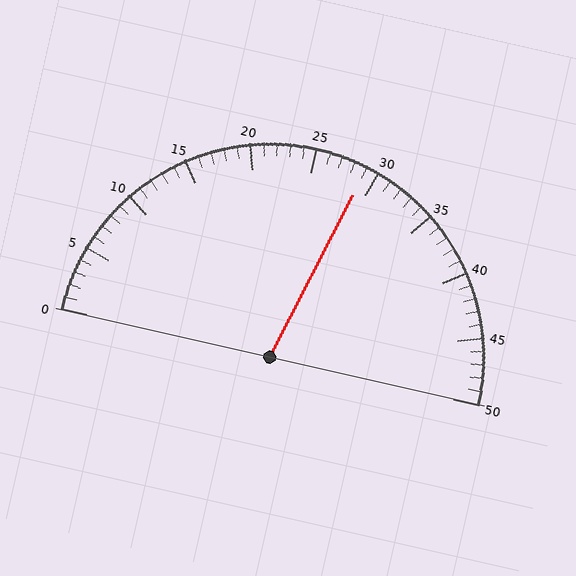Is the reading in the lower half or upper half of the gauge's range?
The reading is in the upper half of the range (0 to 50).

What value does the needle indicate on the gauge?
The needle indicates approximately 29.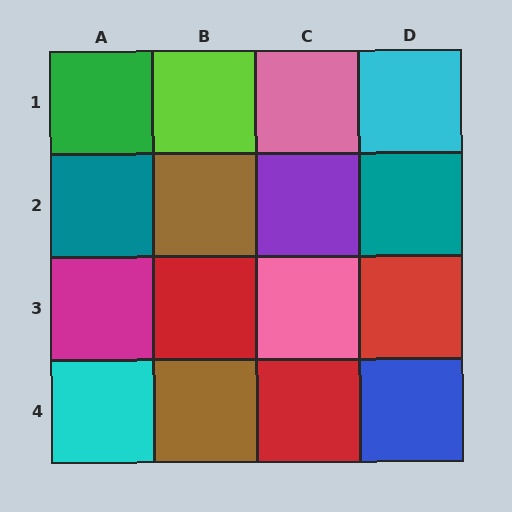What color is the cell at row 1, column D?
Cyan.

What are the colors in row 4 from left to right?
Cyan, brown, red, blue.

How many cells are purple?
1 cell is purple.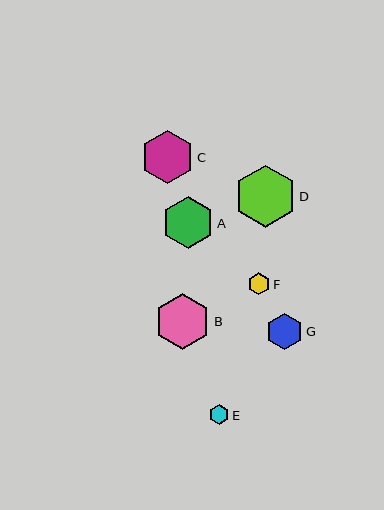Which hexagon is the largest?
Hexagon D is the largest with a size of approximately 62 pixels.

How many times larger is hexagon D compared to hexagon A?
Hexagon D is approximately 1.2 times the size of hexagon A.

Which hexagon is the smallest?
Hexagon E is the smallest with a size of approximately 20 pixels.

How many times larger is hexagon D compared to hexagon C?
Hexagon D is approximately 1.2 times the size of hexagon C.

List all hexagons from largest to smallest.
From largest to smallest: D, B, C, A, G, F, E.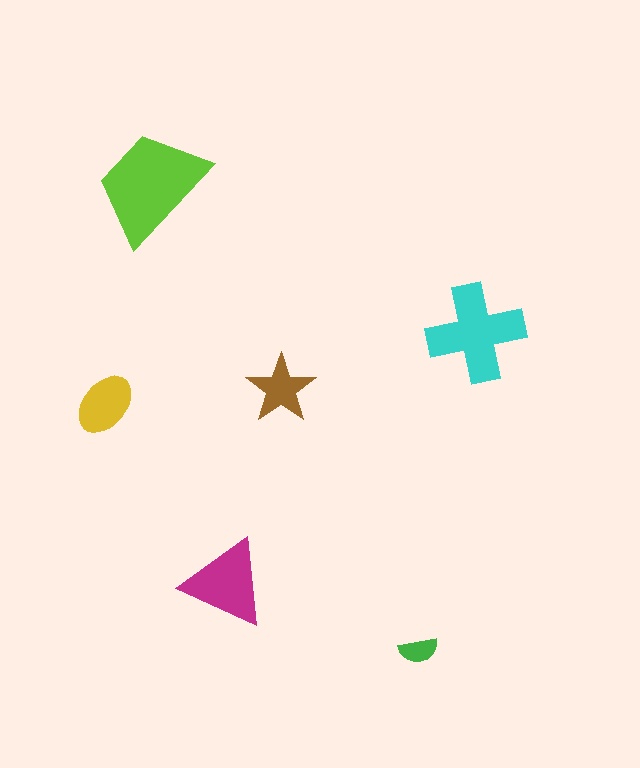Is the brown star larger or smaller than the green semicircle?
Larger.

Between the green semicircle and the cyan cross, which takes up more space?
The cyan cross.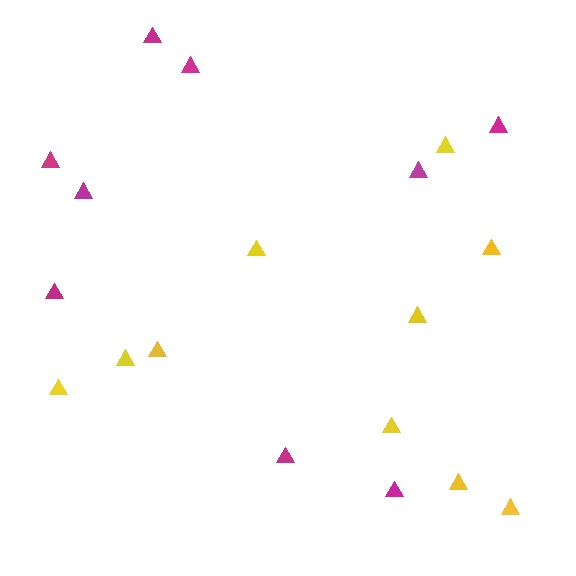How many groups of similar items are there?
There are 2 groups: one group of yellow triangles (10) and one group of magenta triangles (9).